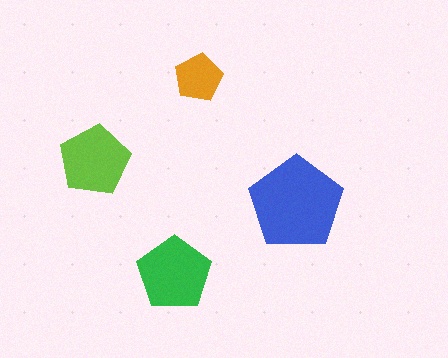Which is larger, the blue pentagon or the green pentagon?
The blue one.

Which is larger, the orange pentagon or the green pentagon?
The green one.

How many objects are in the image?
There are 4 objects in the image.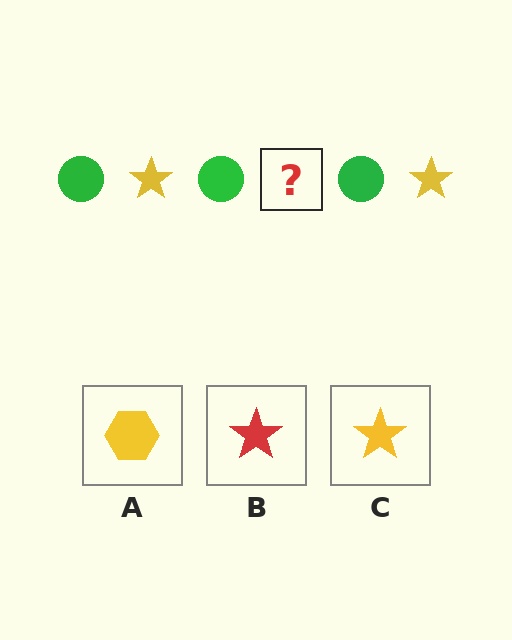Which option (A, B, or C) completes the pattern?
C.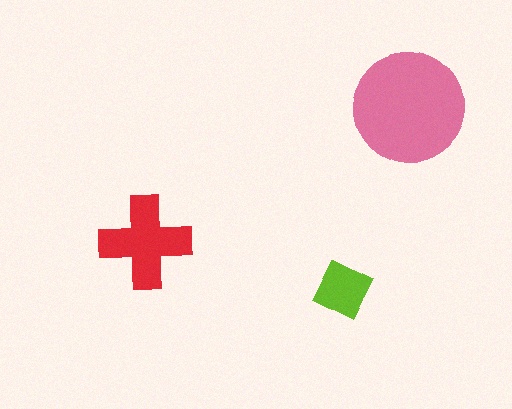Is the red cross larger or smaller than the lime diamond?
Larger.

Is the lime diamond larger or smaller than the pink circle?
Smaller.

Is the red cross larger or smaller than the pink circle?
Smaller.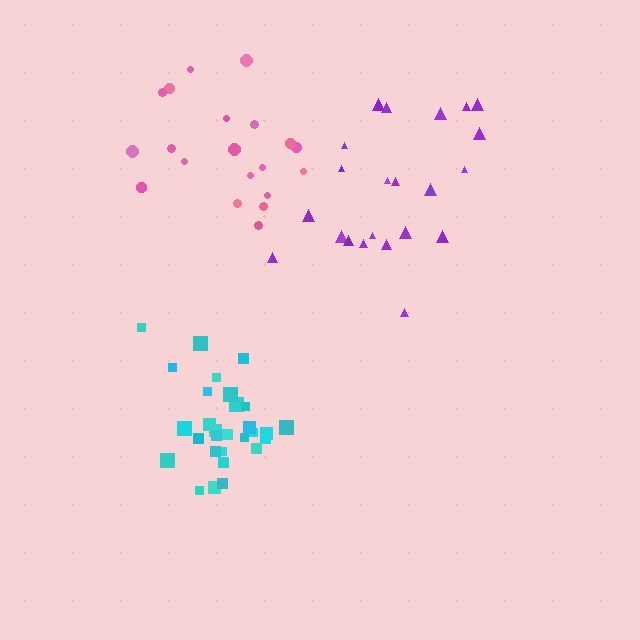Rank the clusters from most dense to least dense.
cyan, pink, purple.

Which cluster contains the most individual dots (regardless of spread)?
Cyan (30).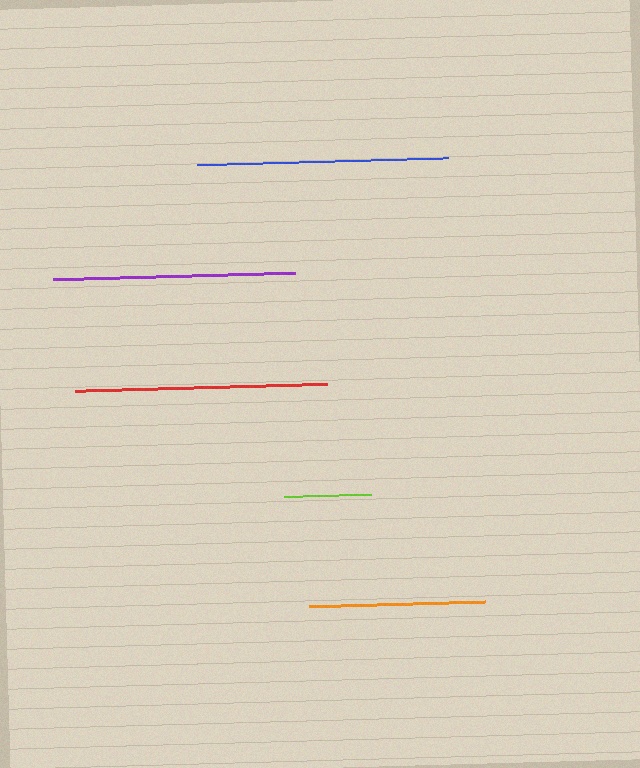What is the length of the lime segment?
The lime segment is approximately 87 pixels long.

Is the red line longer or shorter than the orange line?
The red line is longer than the orange line.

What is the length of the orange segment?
The orange segment is approximately 176 pixels long.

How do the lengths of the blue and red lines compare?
The blue and red lines are approximately the same length.